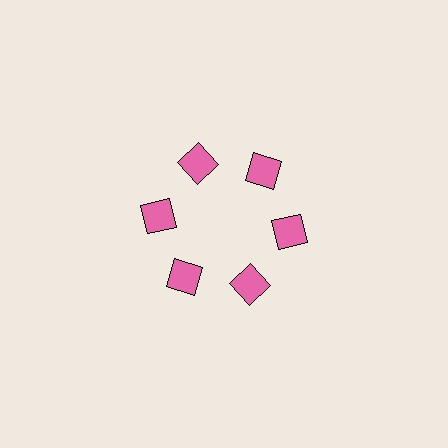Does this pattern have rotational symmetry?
Yes, this pattern has 6-fold rotational symmetry. It looks the same after rotating 60 degrees around the center.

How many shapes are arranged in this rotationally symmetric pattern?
There are 6 shapes, arranged in 6 groups of 1.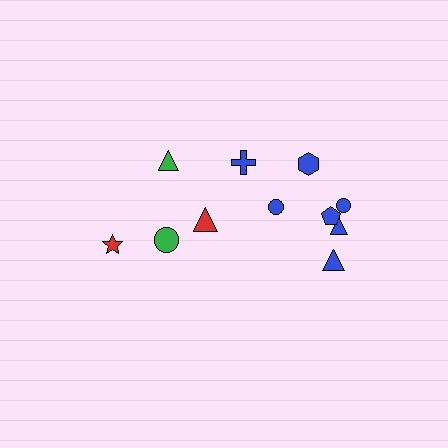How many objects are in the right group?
There are 7 objects.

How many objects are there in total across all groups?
There are 11 objects.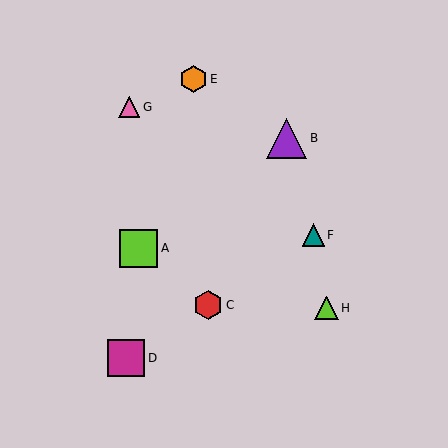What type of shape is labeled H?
Shape H is a lime triangle.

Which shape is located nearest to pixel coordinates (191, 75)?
The orange hexagon (labeled E) at (193, 79) is nearest to that location.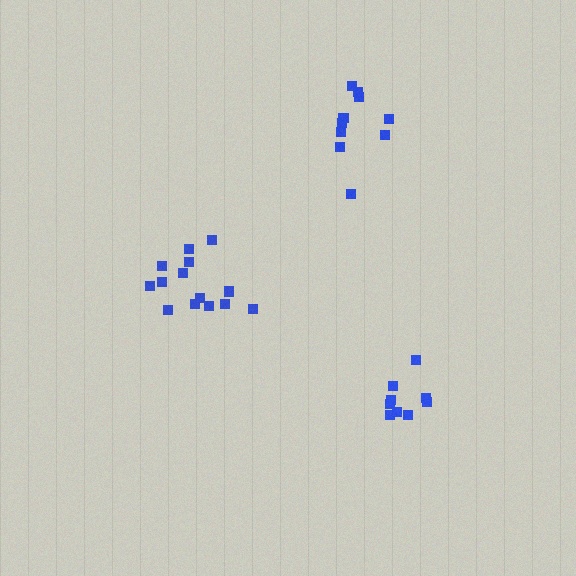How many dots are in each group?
Group 1: 14 dots, Group 2: 9 dots, Group 3: 10 dots (33 total).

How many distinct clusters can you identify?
There are 3 distinct clusters.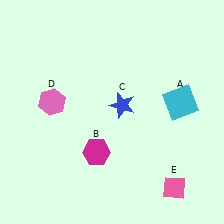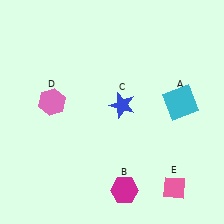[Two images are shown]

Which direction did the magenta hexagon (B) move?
The magenta hexagon (B) moved down.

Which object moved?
The magenta hexagon (B) moved down.